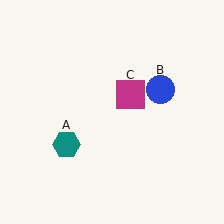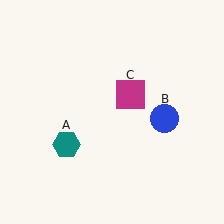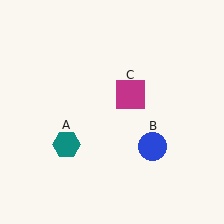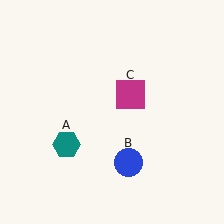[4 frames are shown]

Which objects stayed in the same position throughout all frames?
Teal hexagon (object A) and magenta square (object C) remained stationary.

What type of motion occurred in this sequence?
The blue circle (object B) rotated clockwise around the center of the scene.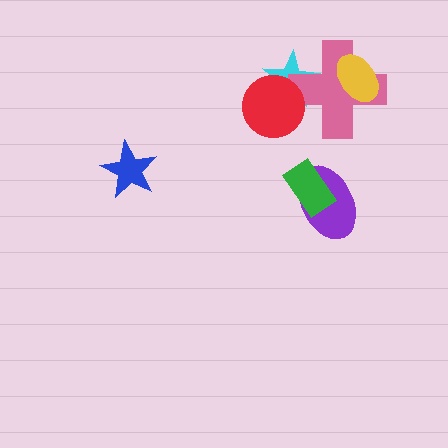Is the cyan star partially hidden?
Yes, it is partially covered by another shape.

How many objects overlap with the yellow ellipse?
1 object overlaps with the yellow ellipse.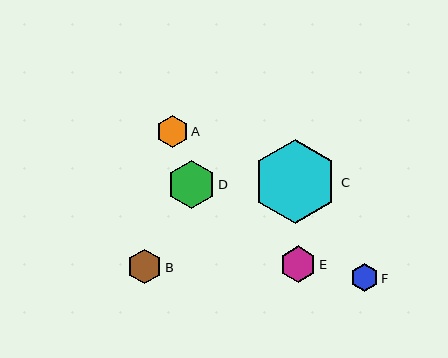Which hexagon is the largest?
Hexagon C is the largest with a size of approximately 85 pixels.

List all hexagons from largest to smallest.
From largest to smallest: C, D, E, B, A, F.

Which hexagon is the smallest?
Hexagon F is the smallest with a size of approximately 28 pixels.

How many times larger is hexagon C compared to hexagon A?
Hexagon C is approximately 2.7 times the size of hexagon A.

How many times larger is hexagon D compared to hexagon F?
Hexagon D is approximately 1.7 times the size of hexagon F.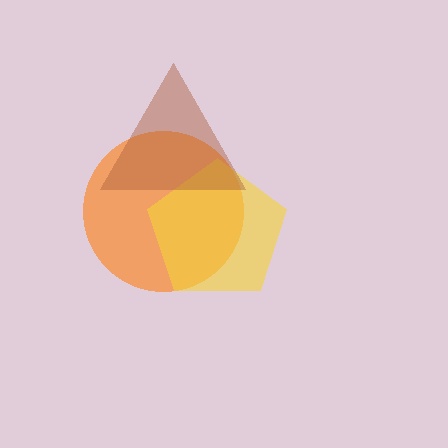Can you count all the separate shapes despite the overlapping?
Yes, there are 3 separate shapes.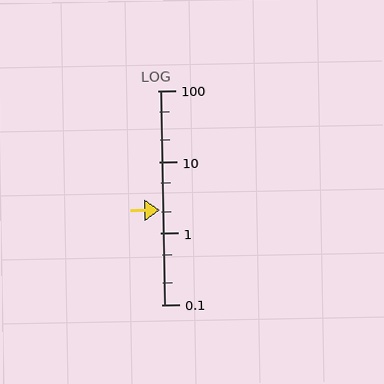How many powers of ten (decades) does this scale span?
The scale spans 3 decades, from 0.1 to 100.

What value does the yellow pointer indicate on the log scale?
The pointer indicates approximately 2.1.